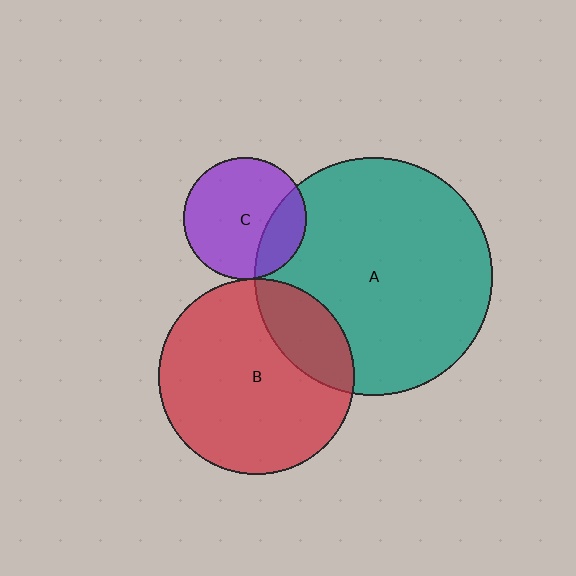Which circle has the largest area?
Circle A (teal).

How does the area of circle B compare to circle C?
Approximately 2.5 times.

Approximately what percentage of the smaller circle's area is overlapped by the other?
Approximately 20%.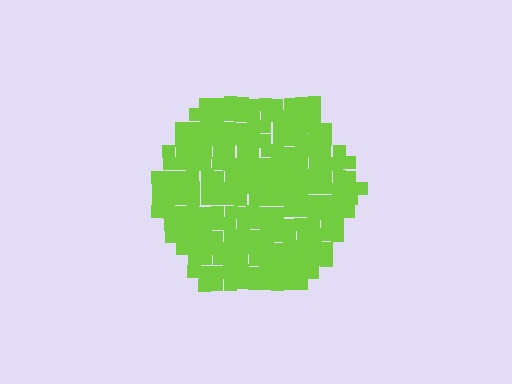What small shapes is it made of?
It is made of small squares.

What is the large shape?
The large shape is a hexagon.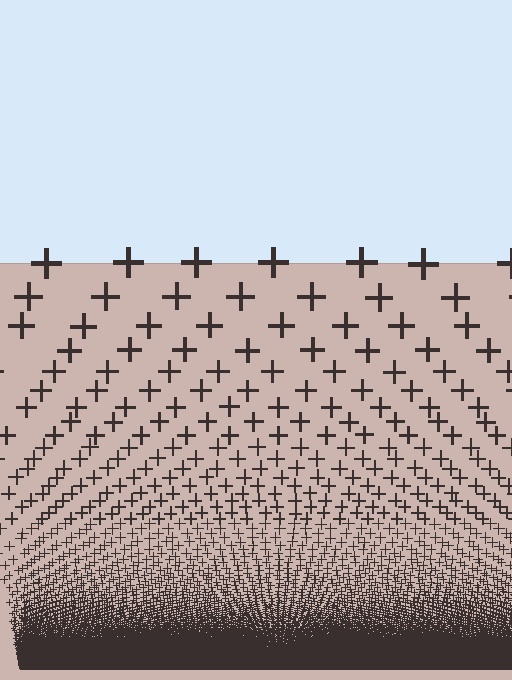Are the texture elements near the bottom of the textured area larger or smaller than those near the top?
Smaller. The gradient is inverted — elements near the bottom are smaller and denser.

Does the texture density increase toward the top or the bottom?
Density increases toward the bottom.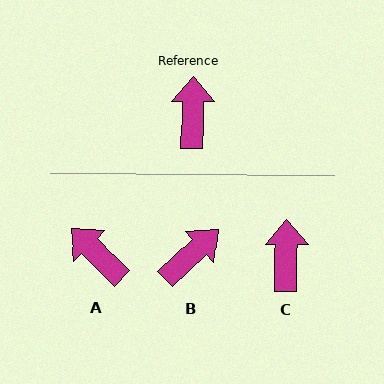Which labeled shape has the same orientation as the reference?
C.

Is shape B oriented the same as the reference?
No, it is off by about 46 degrees.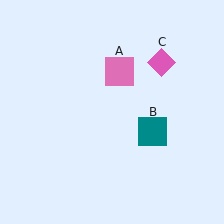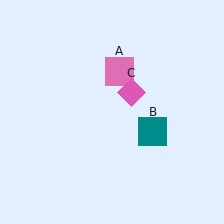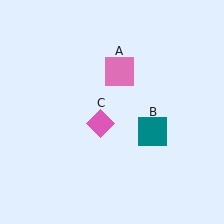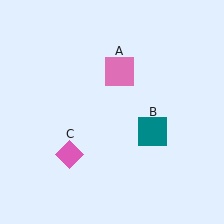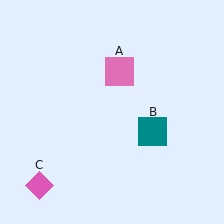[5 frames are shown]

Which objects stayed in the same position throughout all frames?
Pink square (object A) and teal square (object B) remained stationary.